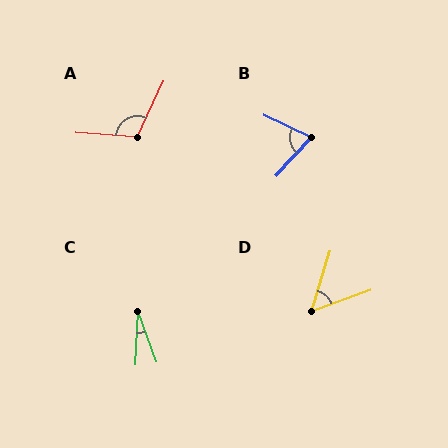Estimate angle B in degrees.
Approximately 73 degrees.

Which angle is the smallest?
C, at approximately 23 degrees.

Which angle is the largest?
A, at approximately 111 degrees.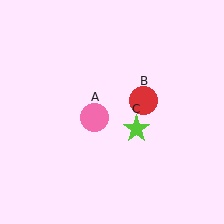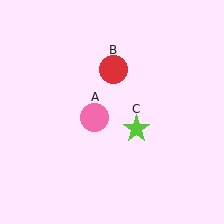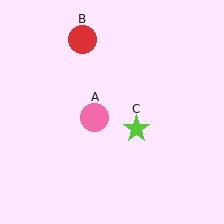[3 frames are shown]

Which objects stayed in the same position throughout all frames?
Pink circle (object A) and lime star (object C) remained stationary.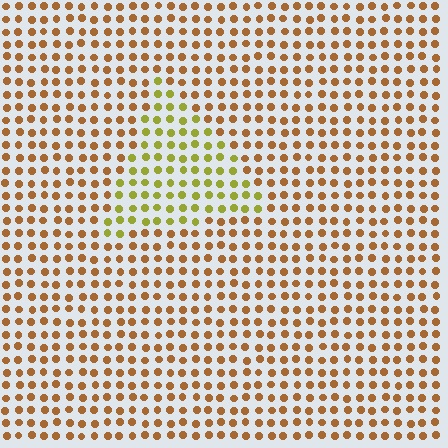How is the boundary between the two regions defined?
The boundary is defined purely by a slight shift in hue (about 40 degrees). Spacing, size, and orientation are identical on both sides.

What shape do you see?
I see a triangle.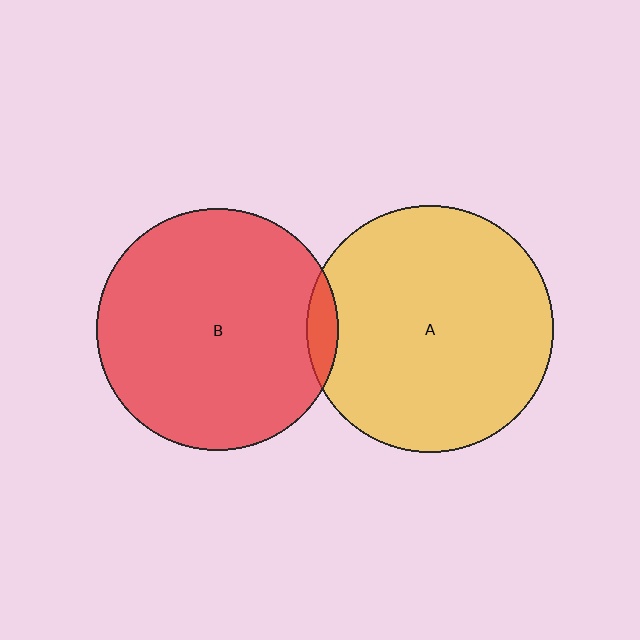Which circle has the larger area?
Circle A (yellow).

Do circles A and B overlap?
Yes.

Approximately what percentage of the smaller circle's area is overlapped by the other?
Approximately 5%.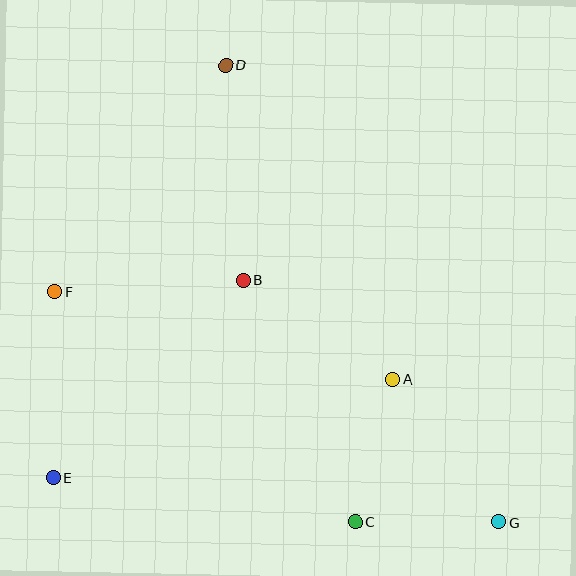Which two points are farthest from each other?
Points D and G are farthest from each other.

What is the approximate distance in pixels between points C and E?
The distance between C and E is approximately 305 pixels.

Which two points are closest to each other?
Points C and G are closest to each other.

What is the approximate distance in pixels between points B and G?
The distance between B and G is approximately 352 pixels.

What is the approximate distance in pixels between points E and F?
The distance between E and F is approximately 186 pixels.